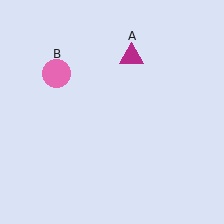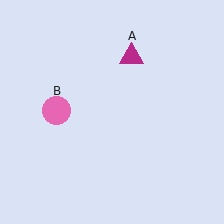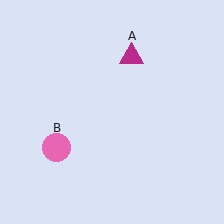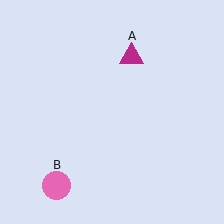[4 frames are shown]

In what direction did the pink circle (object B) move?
The pink circle (object B) moved down.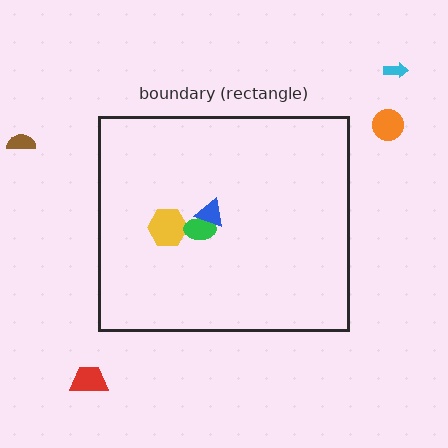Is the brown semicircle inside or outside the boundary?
Outside.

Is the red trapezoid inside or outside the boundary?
Outside.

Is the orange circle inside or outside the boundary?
Outside.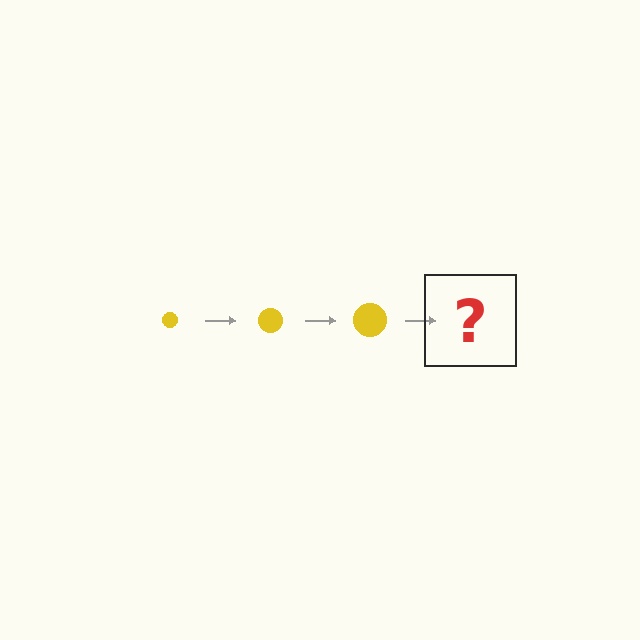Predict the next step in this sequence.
The next step is a yellow circle, larger than the previous one.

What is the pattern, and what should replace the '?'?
The pattern is that the circle gets progressively larger each step. The '?' should be a yellow circle, larger than the previous one.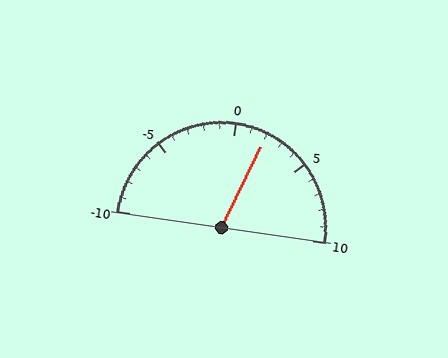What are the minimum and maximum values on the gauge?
The gauge ranges from -10 to 10.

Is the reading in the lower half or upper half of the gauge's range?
The reading is in the upper half of the range (-10 to 10).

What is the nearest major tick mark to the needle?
The nearest major tick mark is 0.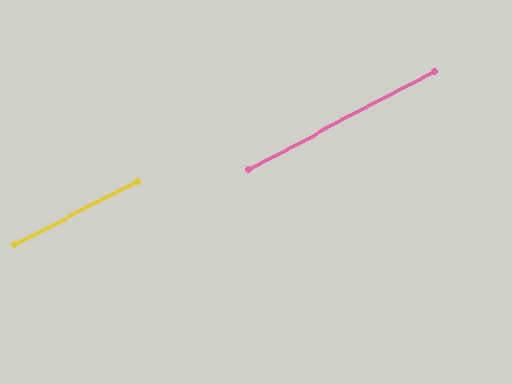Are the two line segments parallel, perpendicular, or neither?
Parallel — their directions differ by only 0.4°.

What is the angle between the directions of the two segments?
Approximately 0 degrees.